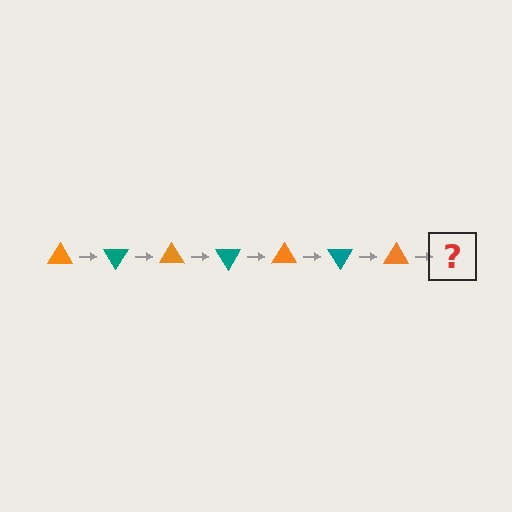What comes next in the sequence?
The next element should be a teal triangle, rotated 420 degrees from the start.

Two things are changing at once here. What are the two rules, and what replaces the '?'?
The two rules are that it rotates 60 degrees each step and the color cycles through orange and teal. The '?' should be a teal triangle, rotated 420 degrees from the start.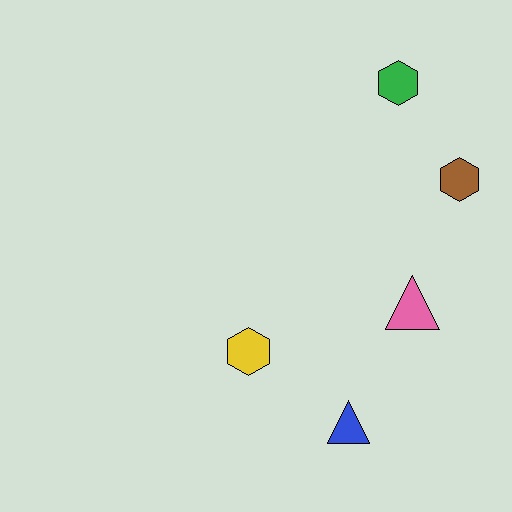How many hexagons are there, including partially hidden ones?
There are 3 hexagons.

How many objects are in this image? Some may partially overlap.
There are 5 objects.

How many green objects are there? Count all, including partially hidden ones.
There is 1 green object.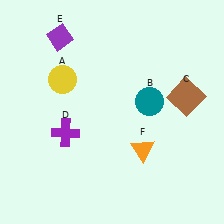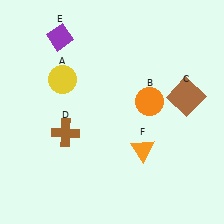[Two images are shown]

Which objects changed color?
B changed from teal to orange. D changed from purple to brown.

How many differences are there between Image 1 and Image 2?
There are 2 differences between the two images.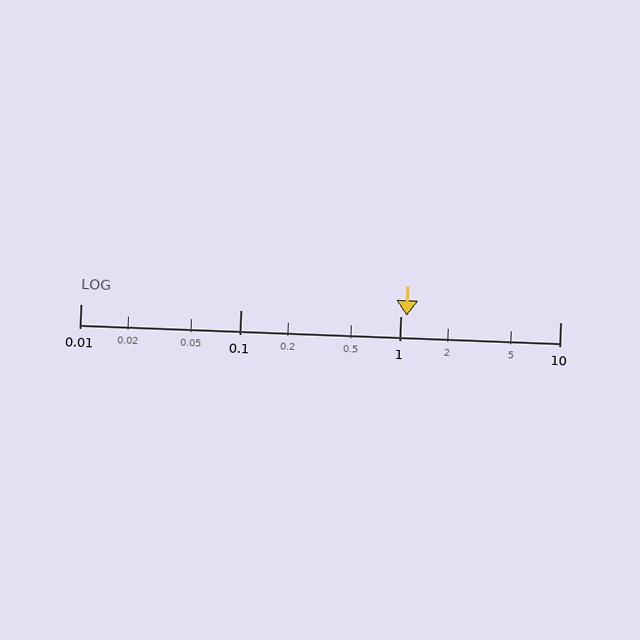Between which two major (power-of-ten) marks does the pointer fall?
The pointer is between 1 and 10.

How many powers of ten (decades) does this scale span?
The scale spans 3 decades, from 0.01 to 10.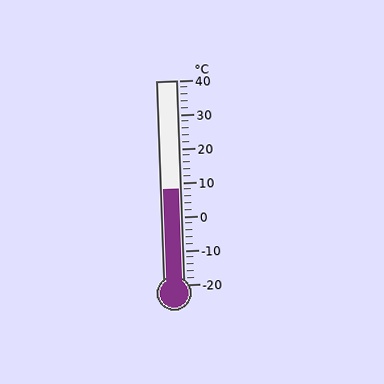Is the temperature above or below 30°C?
The temperature is below 30°C.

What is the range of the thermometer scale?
The thermometer scale ranges from -20°C to 40°C.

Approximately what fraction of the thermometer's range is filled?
The thermometer is filled to approximately 45% of its range.